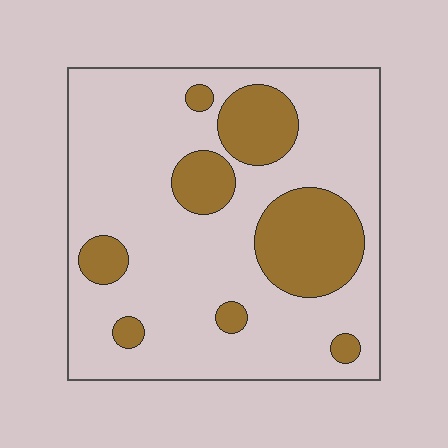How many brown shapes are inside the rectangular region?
8.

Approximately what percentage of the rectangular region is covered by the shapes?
Approximately 25%.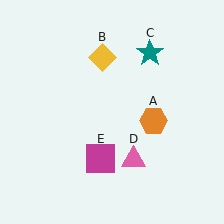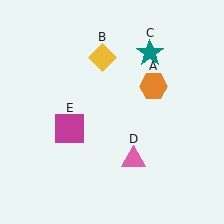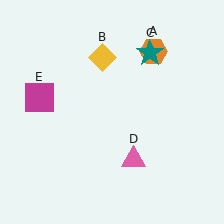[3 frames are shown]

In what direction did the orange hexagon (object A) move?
The orange hexagon (object A) moved up.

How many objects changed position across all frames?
2 objects changed position: orange hexagon (object A), magenta square (object E).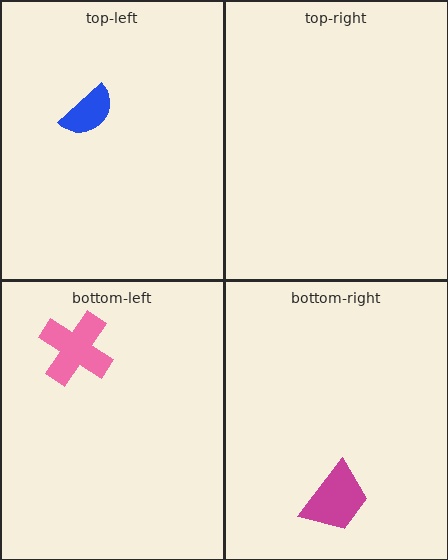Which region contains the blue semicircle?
The top-left region.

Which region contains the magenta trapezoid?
The bottom-right region.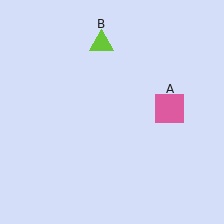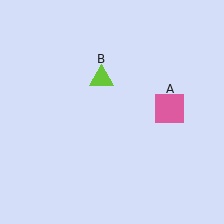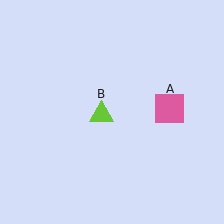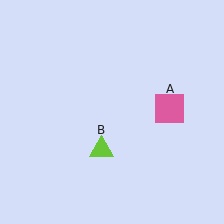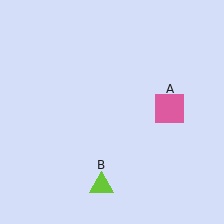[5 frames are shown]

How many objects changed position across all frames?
1 object changed position: lime triangle (object B).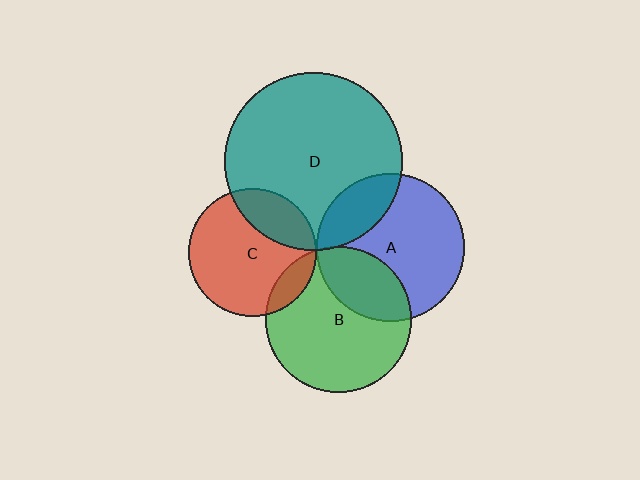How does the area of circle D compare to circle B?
Approximately 1.5 times.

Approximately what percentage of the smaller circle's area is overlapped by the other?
Approximately 30%.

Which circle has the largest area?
Circle D (teal).